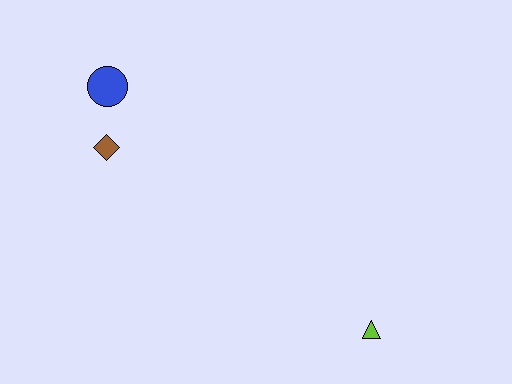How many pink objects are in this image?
There are no pink objects.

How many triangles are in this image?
There is 1 triangle.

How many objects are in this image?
There are 3 objects.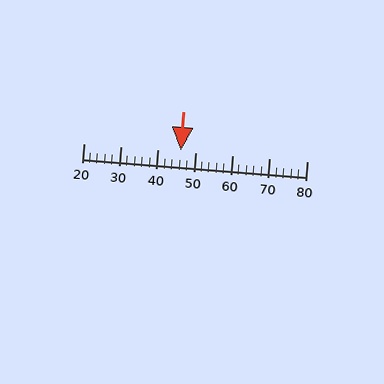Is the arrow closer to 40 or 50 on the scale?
The arrow is closer to 50.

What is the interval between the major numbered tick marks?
The major tick marks are spaced 10 units apart.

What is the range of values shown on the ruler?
The ruler shows values from 20 to 80.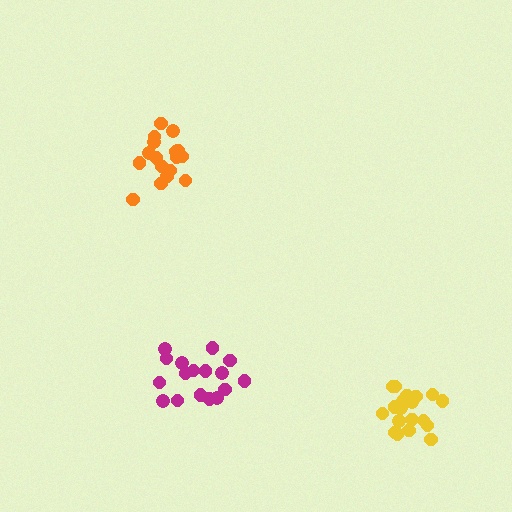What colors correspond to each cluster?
The clusters are colored: magenta, orange, yellow.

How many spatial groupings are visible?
There are 3 spatial groupings.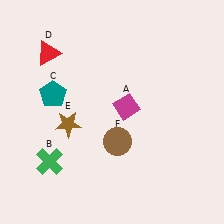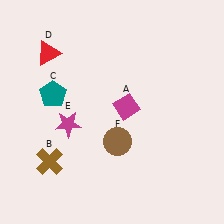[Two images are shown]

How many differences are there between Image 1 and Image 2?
There are 2 differences between the two images.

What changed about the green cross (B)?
In Image 1, B is green. In Image 2, it changed to brown.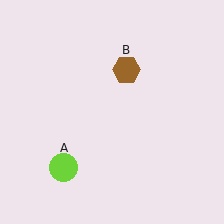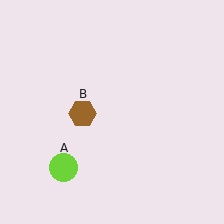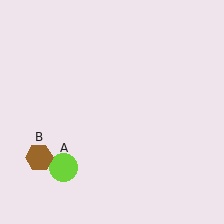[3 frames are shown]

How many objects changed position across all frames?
1 object changed position: brown hexagon (object B).